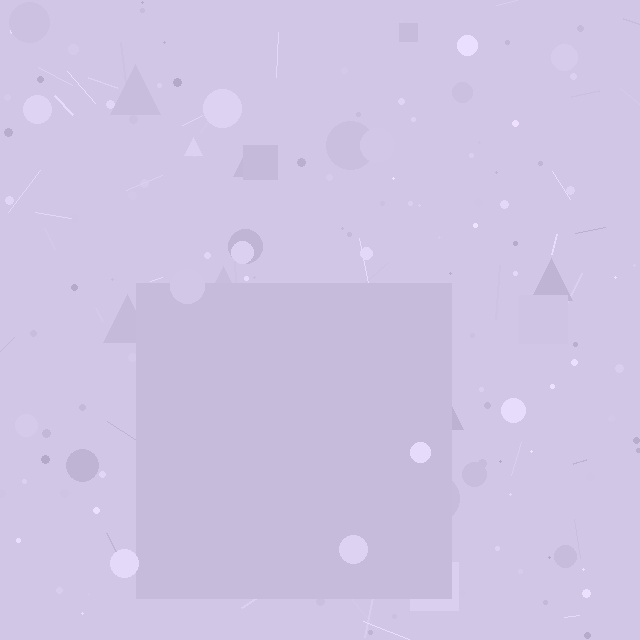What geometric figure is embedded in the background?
A square is embedded in the background.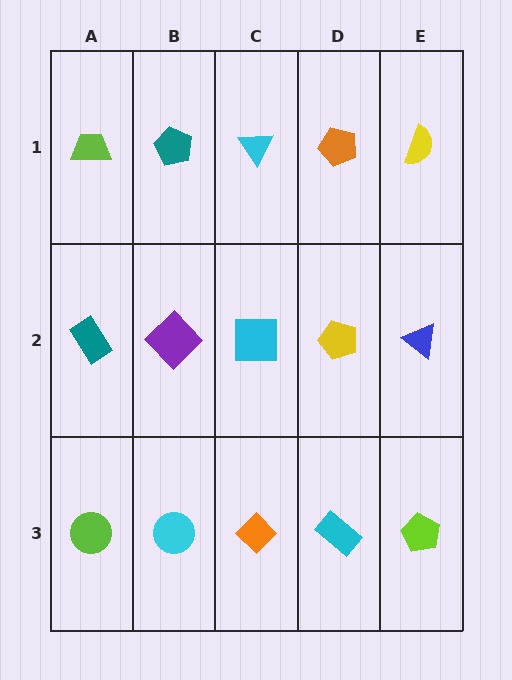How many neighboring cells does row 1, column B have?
3.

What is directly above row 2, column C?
A cyan triangle.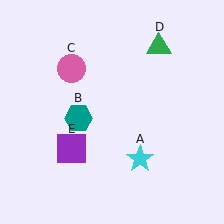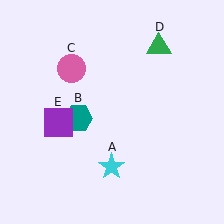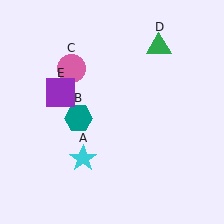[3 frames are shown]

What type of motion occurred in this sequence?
The cyan star (object A), purple square (object E) rotated clockwise around the center of the scene.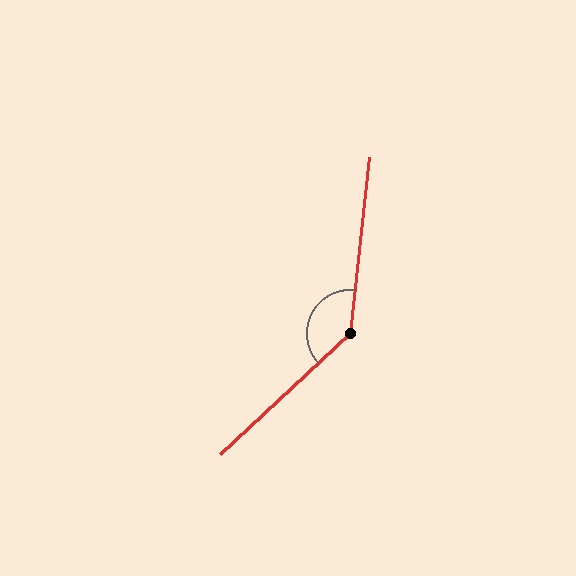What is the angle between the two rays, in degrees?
Approximately 139 degrees.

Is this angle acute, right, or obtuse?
It is obtuse.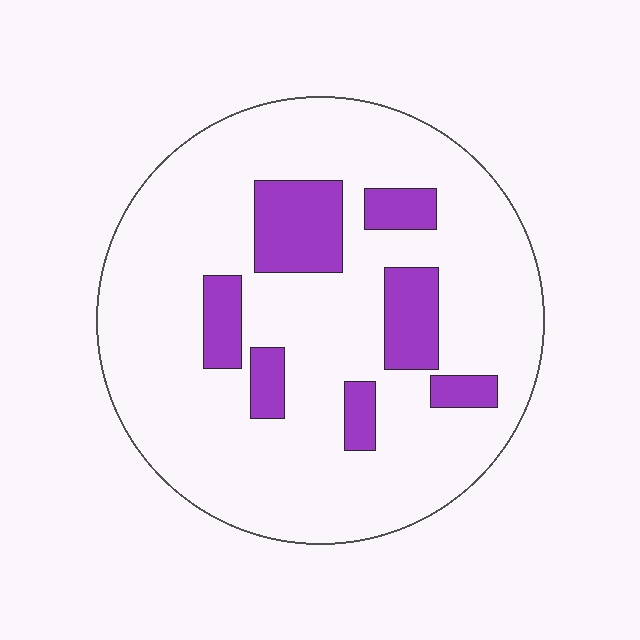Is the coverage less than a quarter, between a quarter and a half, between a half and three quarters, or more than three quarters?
Less than a quarter.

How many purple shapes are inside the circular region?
7.